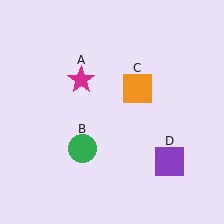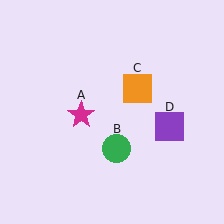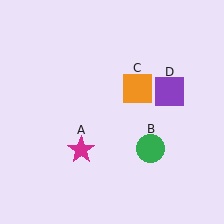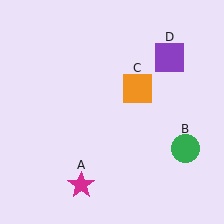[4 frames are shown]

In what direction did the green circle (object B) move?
The green circle (object B) moved right.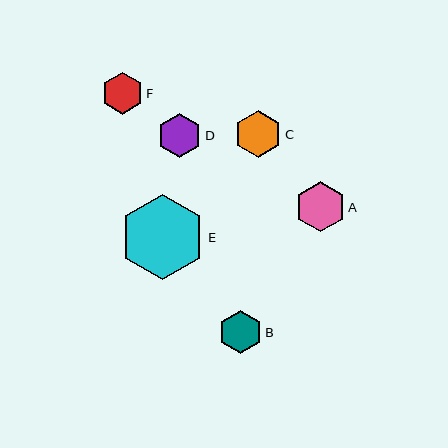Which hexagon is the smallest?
Hexagon F is the smallest with a size of approximately 42 pixels.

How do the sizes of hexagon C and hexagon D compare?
Hexagon C and hexagon D are approximately the same size.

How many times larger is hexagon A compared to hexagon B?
Hexagon A is approximately 1.2 times the size of hexagon B.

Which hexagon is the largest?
Hexagon E is the largest with a size of approximately 85 pixels.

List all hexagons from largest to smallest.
From largest to smallest: E, A, C, D, B, F.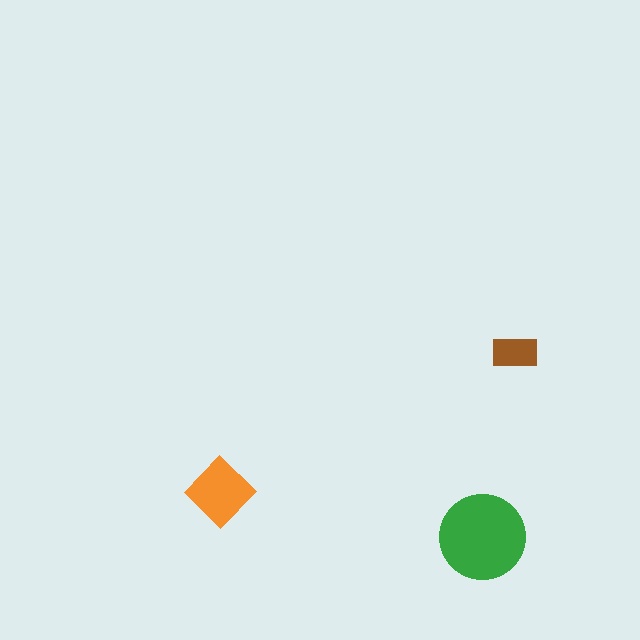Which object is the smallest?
The brown rectangle.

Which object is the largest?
The green circle.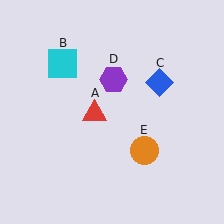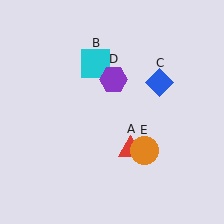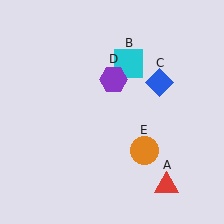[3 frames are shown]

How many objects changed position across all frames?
2 objects changed position: red triangle (object A), cyan square (object B).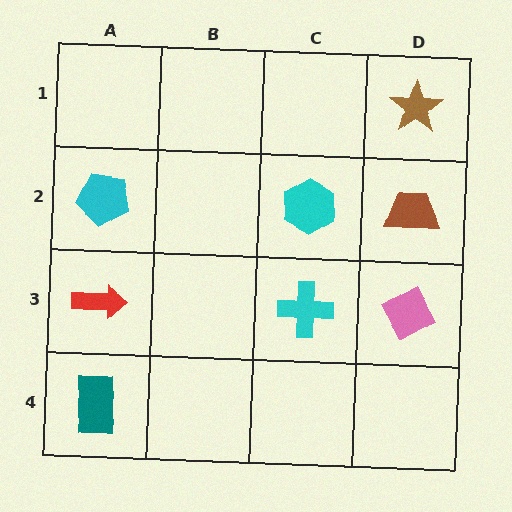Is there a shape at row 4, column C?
No, that cell is empty.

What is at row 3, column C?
A cyan cross.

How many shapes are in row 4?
1 shape.